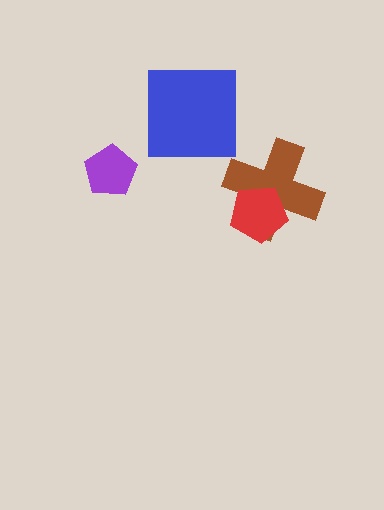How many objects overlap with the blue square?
0 objects overlap with the blue square.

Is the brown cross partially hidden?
Yes, it is partially covered by another shape.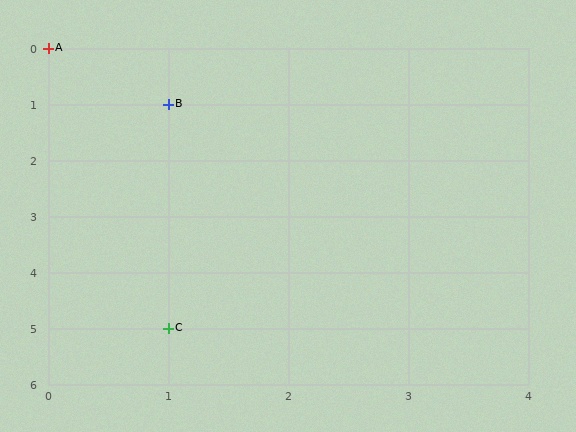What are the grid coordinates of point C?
Point C is at grid coordinates (1, 5).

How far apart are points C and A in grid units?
Points C and A are 1 column and 5 rows apart (about 5.1 grid units diagonally).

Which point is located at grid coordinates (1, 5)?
Point C is at (1, 5).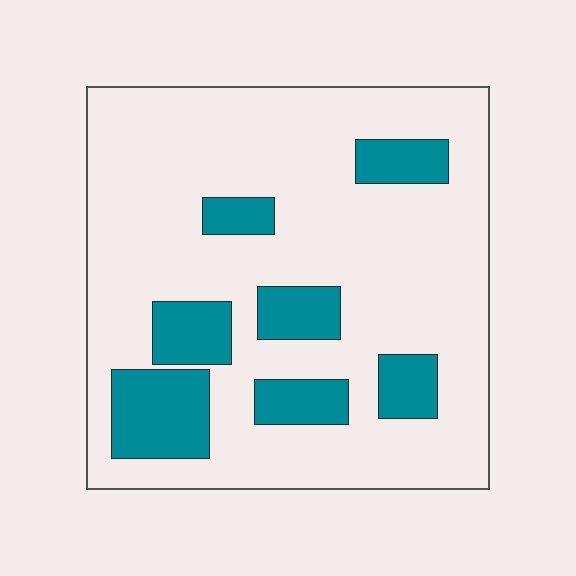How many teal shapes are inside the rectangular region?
7.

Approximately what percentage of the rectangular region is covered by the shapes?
Approximately 20%.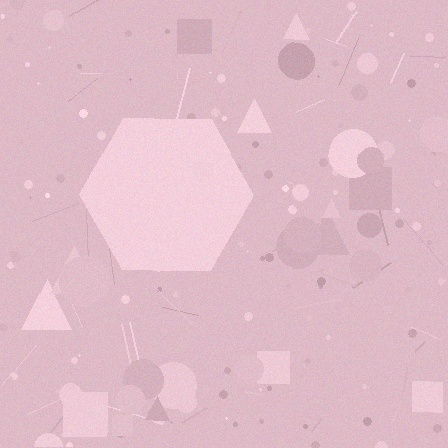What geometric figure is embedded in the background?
A hexagon is embedded in the background.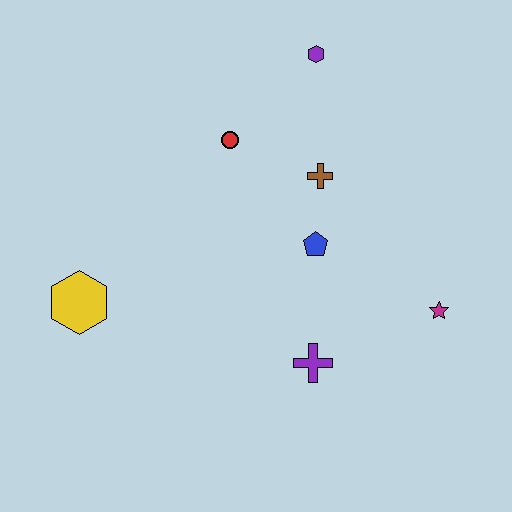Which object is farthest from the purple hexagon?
The yellow hexagon is farthest from the purple hexagon.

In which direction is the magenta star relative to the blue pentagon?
The magenta star is to the right of the blue pentagon.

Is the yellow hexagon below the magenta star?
No